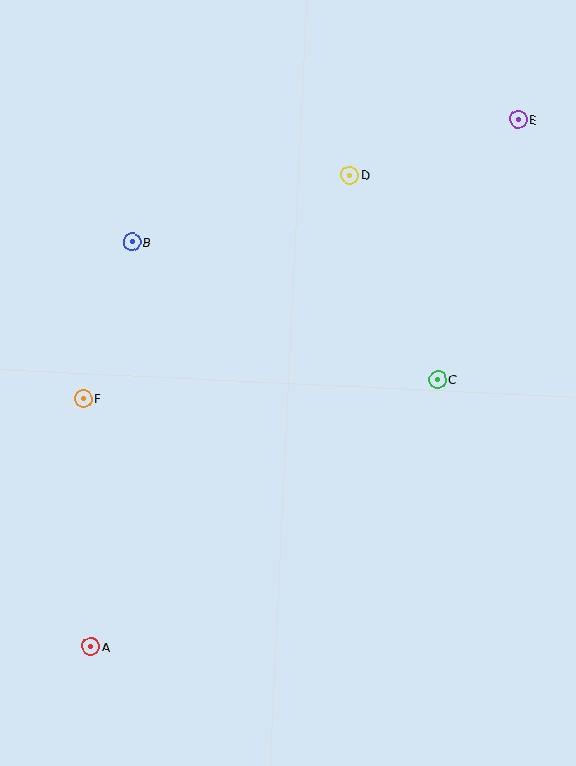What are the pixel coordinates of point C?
Point C is at (437, 379).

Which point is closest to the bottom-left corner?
Point A is closest to the bottom-left corner.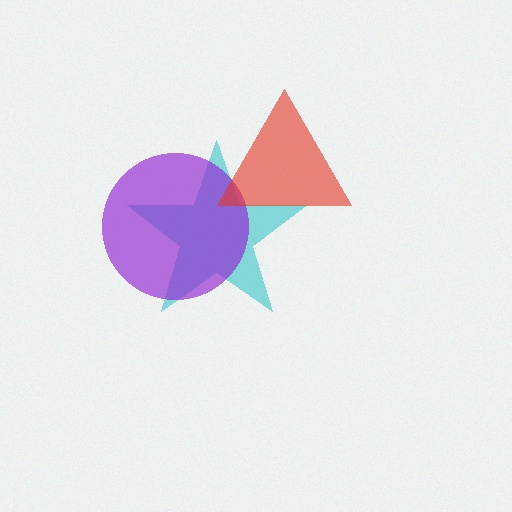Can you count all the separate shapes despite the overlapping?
Yes, there are 3 separate shapes.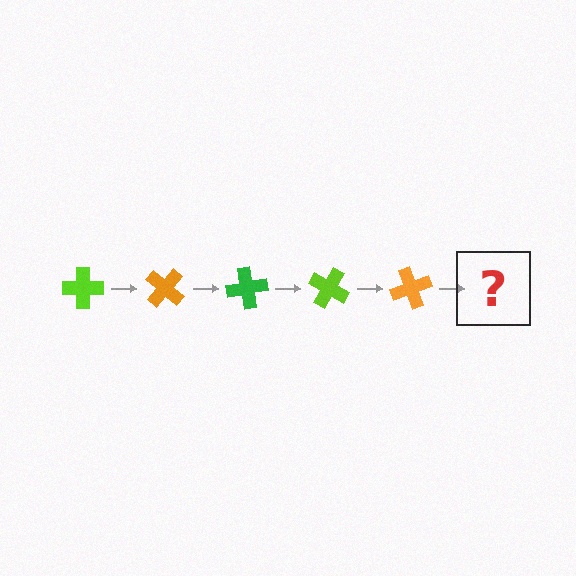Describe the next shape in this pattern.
It should be a green cross, rotated 200 degrees from the start.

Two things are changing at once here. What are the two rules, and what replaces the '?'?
The two rules are that it rotates 40 degrees each step and the color cycles through lime, orange, and green. The '?' should be a green cross, rotated 200 degrees from the start.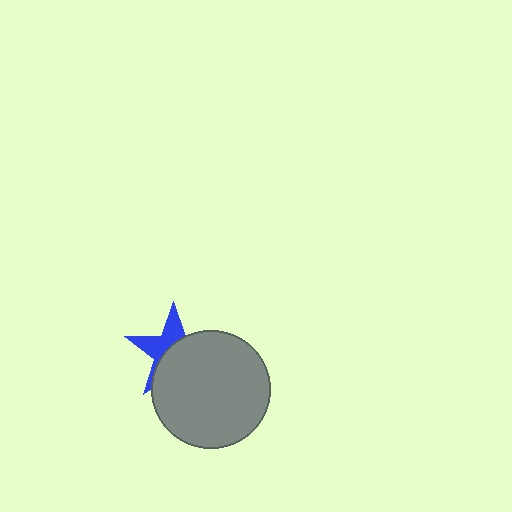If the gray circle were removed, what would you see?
You would see the complete blue star.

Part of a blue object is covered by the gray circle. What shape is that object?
It is a star.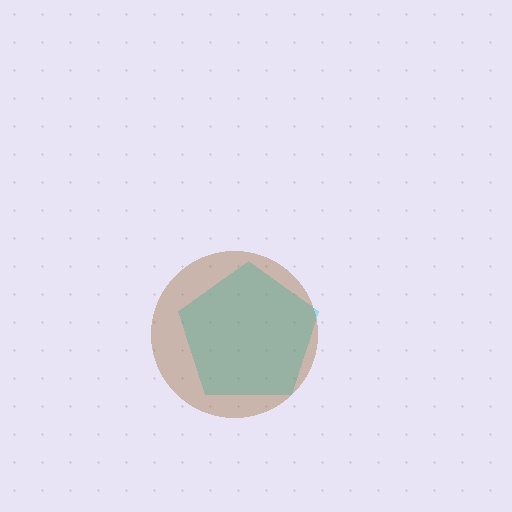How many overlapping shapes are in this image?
There are 2 overlapping shapes in the image.